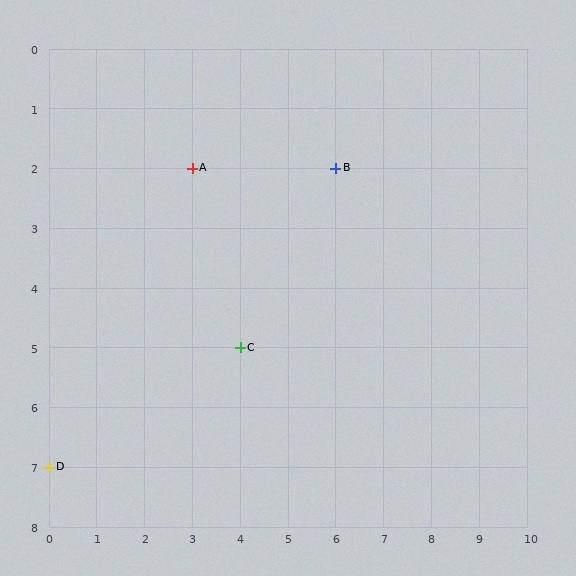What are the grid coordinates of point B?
Point B is at grid coordinates (6, 2).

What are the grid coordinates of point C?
Point C is at grid coordinates (4, 5).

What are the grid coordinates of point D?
Point D is at grid coordinates (0, 7).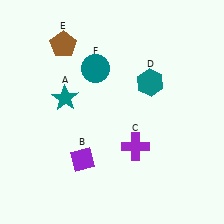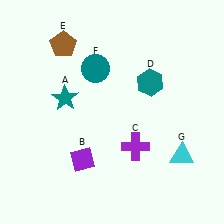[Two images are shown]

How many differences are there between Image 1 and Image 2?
There is 1 difference between the two images.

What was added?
A cyan triangle (G) was added in Image 2.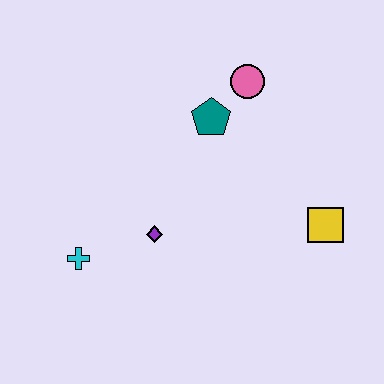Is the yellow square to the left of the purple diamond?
No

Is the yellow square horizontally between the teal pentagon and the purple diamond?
No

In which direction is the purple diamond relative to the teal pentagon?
The purple diamond is below the teal pentagon.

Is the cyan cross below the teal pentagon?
Yes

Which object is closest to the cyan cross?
The purple diamond is closest to the cyan cross.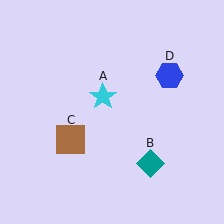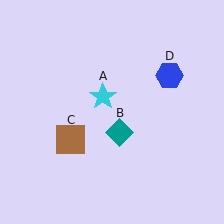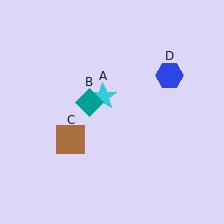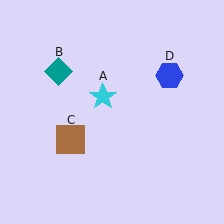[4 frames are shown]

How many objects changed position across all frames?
1 object changed position: teal diamond (object B).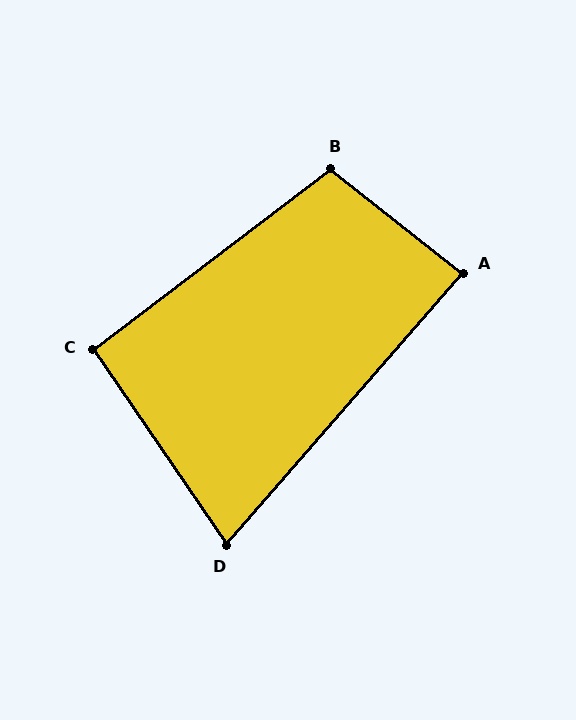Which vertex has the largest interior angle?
B, at approximately 105 degrees.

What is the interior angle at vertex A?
Approximately 87 degrees (approximately right).